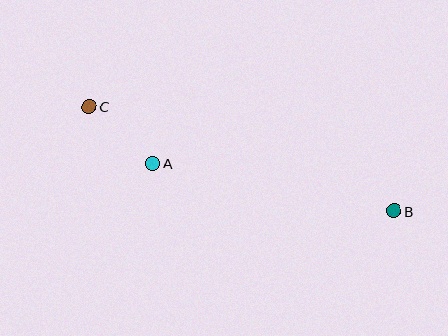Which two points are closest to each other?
Points A and C are closest to each other.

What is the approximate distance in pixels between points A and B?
The distance between A and B is approximately 246 pixels.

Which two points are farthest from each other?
Points B and C are farthest from each other.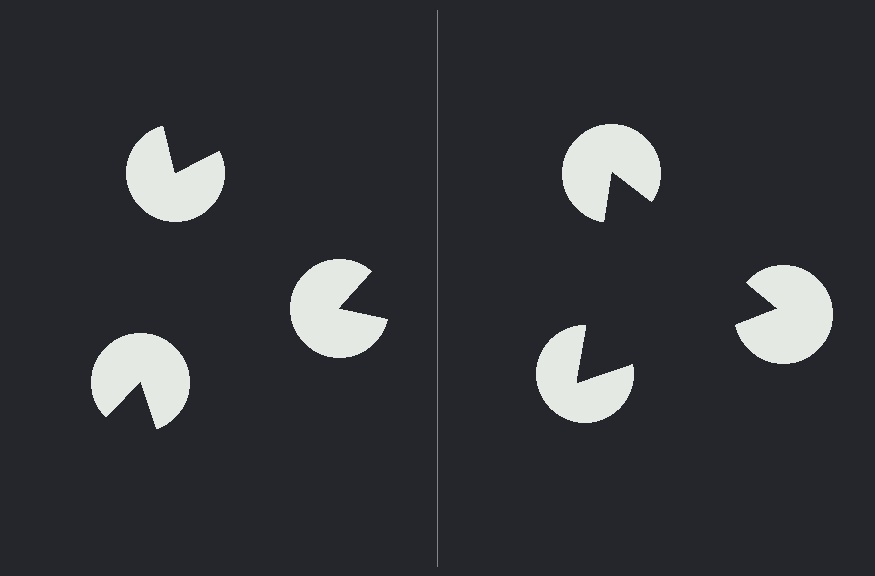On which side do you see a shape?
An illusory triangle appears on the right side. On the left side the wedge cuts are rotated, so no coherent shape forms.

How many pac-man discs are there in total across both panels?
6 — 3 on each side.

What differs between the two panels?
The pac-man discs are positioned identically on both sides; only the wedge orientations differ. On the right they align to a triangle; on the left they are misaligned.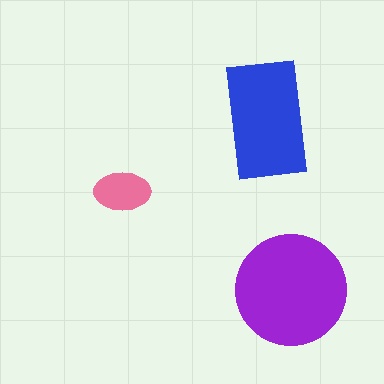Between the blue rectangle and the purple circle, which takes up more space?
The purple circle.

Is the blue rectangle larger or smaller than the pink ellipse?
Larger.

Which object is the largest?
The purple circle.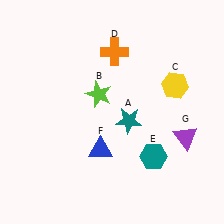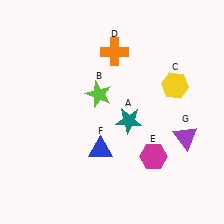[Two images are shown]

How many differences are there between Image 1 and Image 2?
There is 1 difference between the two images.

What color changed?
The hexagon (E) changed from teal in Image 1 to magenta in Image 2.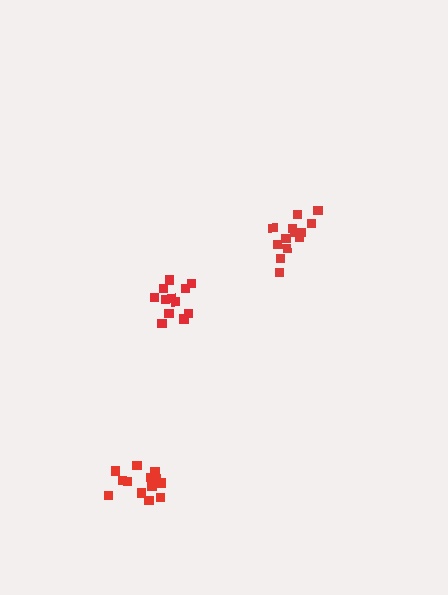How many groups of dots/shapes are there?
There are 3 groups.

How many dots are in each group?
Group 1: 12 dots, Group 2: 13 dots, Group 3: 14 dots (39 total).